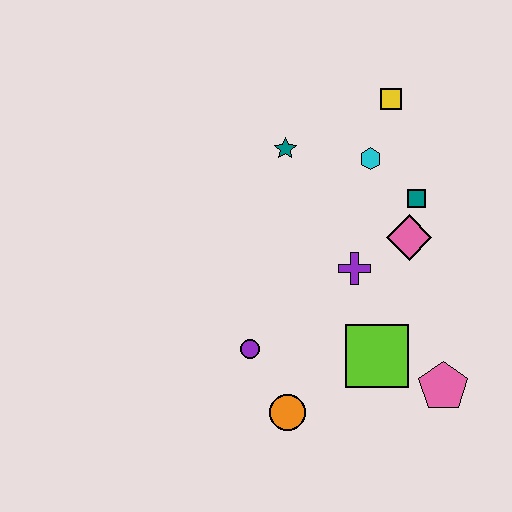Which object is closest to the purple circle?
The orange circle is closest to the purple circle.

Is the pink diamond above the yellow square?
No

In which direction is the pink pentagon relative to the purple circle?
The pink pentagon is to the right of the purple circle.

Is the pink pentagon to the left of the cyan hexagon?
No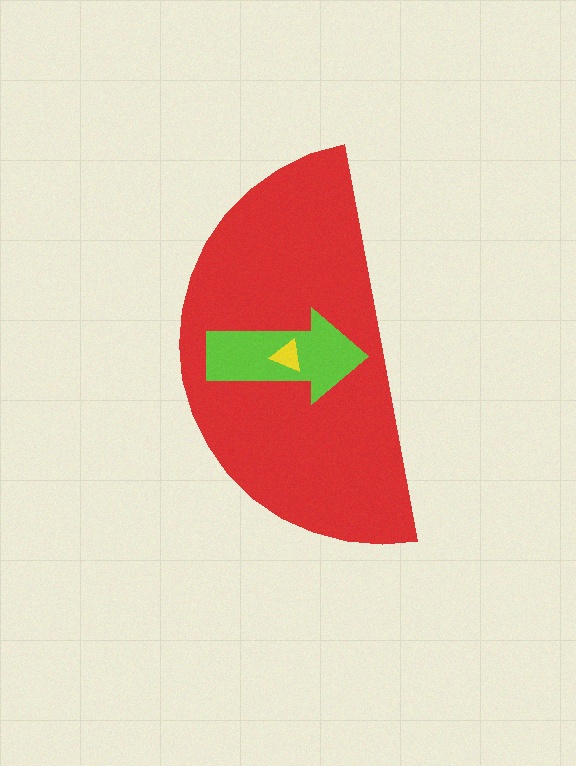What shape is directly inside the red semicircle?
The lime arrow.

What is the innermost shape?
The yellow triangle.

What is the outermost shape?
The red semicircle.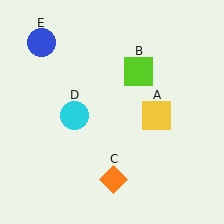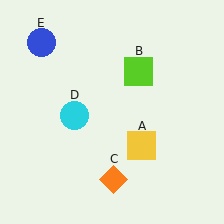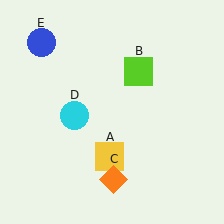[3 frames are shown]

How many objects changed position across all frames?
1 object changed position: yellow square (object A).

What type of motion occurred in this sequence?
The yellow square (object A) rotated clockwise around the center of the scene.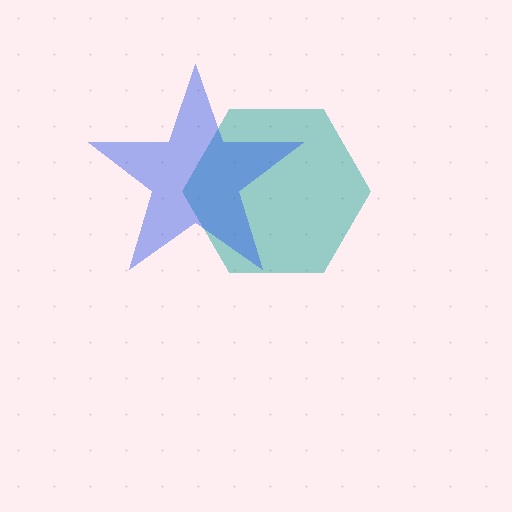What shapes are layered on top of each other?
The layered shapes are: a teal hexagon, a blue star.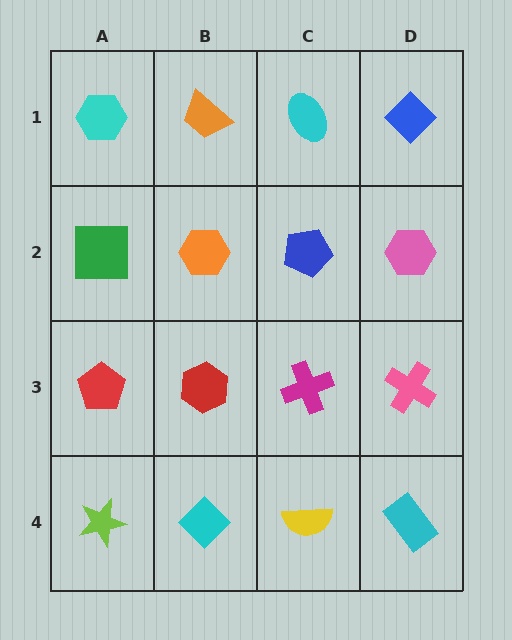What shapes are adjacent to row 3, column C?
A blue pentagon (row 2, column C), a yellow semicircle (row 4, column C), a red hexagon (row 3, column B), a pink cross (row 3, column D).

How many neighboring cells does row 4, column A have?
2.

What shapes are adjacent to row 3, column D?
A pink hexagon (row 2, column D), a cyan rectangle (row 4, column D), a magenta cross (row 3, column C).